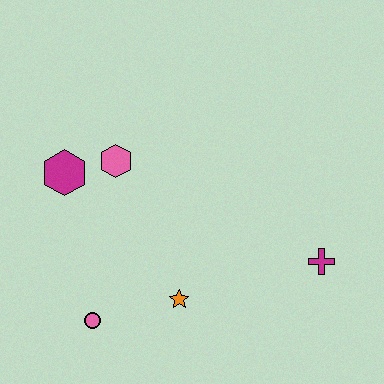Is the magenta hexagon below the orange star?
No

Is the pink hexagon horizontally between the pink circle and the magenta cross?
Yes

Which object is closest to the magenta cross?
The orange star is closest to the magenta cross.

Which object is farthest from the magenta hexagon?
The magenta cross is farthest from the magenta hexagon.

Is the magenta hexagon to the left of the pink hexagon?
Yes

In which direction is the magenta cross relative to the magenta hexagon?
The magenta cross is to the right of the magenta hexagon.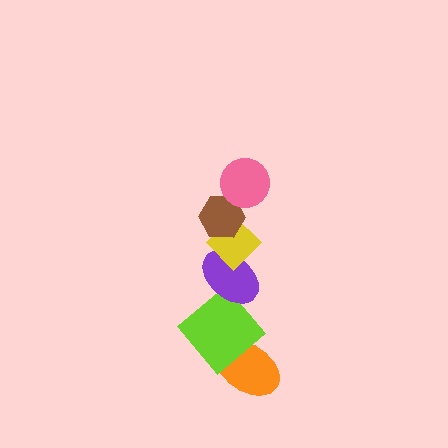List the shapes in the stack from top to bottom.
From top to bottom: the pink circle, the brown hexagon, the yellow diamond, the purple ellipse, the lime diamond, the orange ellipse.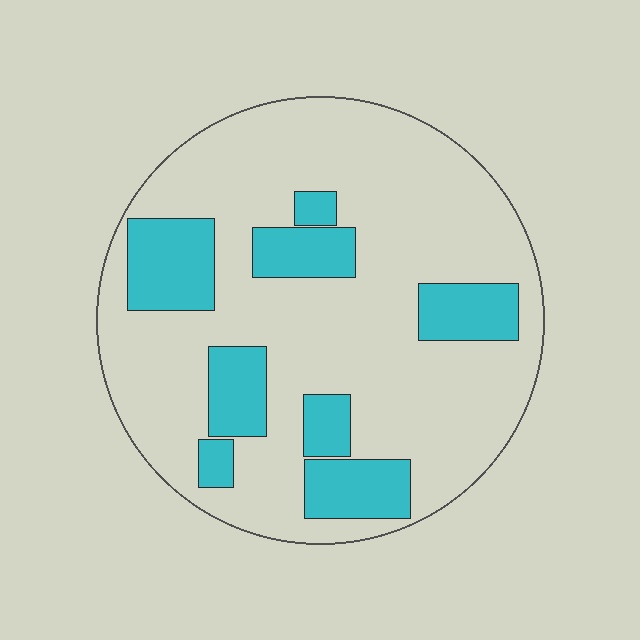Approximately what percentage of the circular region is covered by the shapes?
Approximately 25%.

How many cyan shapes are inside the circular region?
8.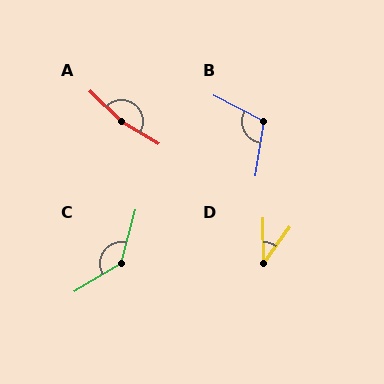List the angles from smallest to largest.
D (36°), B (109°), C (136°), A (168°).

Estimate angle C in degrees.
Approximately 136 degrees.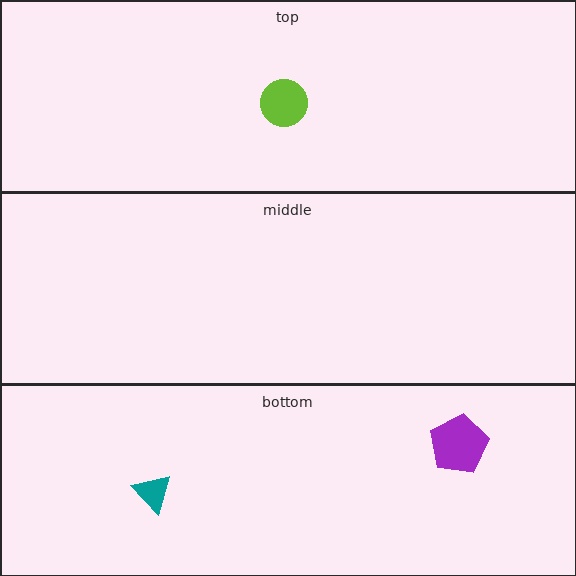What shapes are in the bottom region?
The teal triangle, the purple pentagon.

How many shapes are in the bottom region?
2.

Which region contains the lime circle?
The top region.